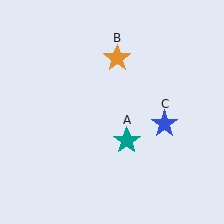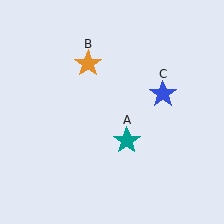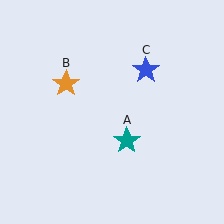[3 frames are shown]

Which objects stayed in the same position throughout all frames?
Teal star (object A) remained stationary.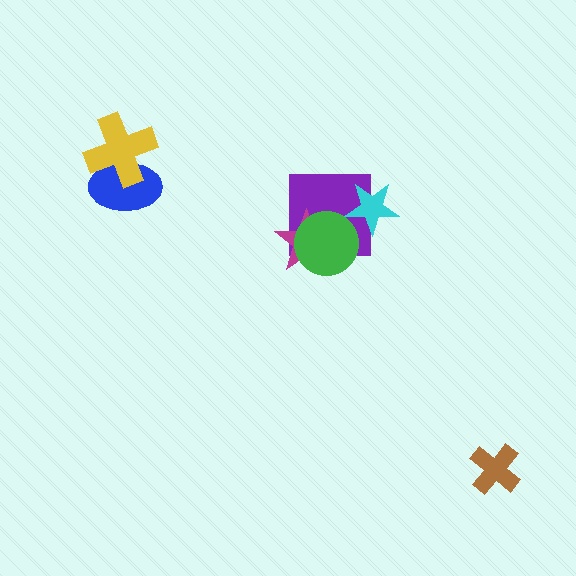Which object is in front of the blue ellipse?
The yellow cross is in front of the blue ellipse.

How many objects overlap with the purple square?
3 objects overlap with the purple square.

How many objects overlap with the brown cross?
0 objects overlap with the brown cross.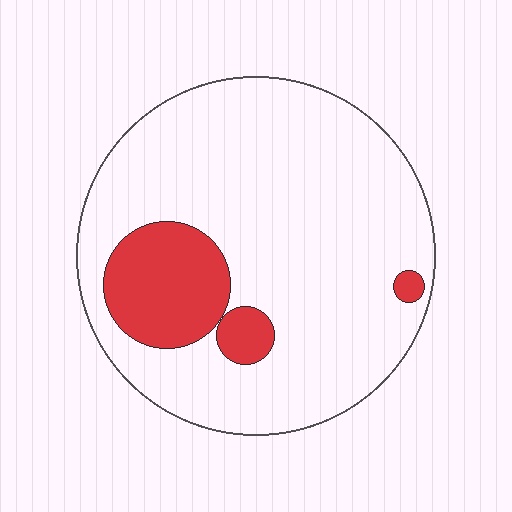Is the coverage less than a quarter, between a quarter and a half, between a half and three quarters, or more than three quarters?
Less than a quarter.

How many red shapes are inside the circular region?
3.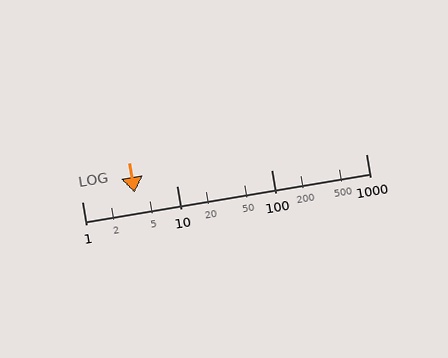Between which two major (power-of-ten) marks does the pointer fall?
The pointer is between 1 and 10.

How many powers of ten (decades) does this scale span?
The scale spans 3 decades, from 1 to 1000.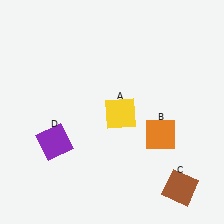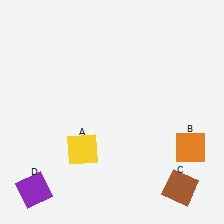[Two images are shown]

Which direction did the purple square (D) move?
The purple square (D) moved down.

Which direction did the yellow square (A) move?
The yellow square (A) moved left.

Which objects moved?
The objects that moved are: the yellow square (A), the orange square (B), the purple square (D).